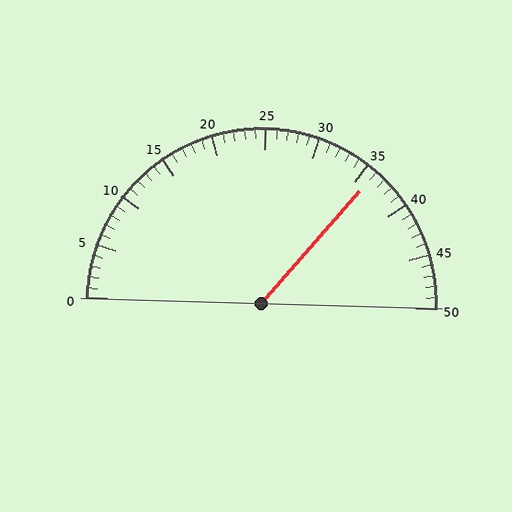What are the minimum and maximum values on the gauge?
The gauge ranges from 0 to 50.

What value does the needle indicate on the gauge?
The needle indicates approximately 36.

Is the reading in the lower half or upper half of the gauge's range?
The reading is in the upper half of the range (0 to 50).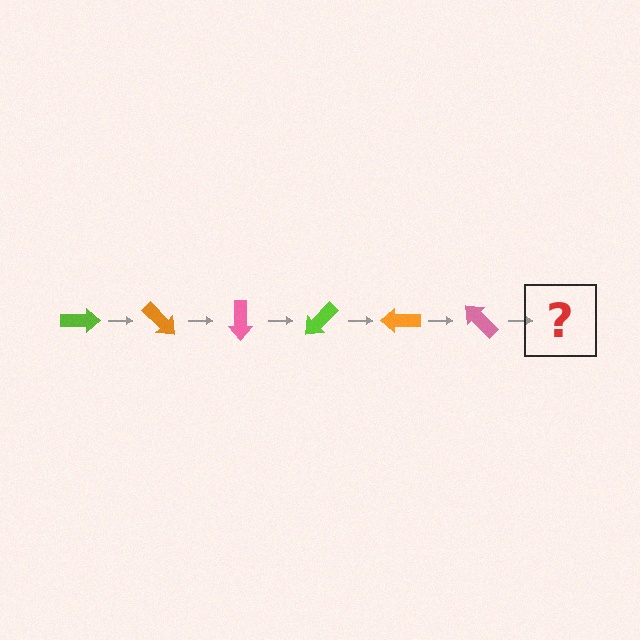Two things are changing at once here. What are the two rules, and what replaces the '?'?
The two rules are that it rotates 45 degrees each step and the color cycles through lime, orange, and pink. The '?' should be a lime arrow, rotated 270 degrees from the start.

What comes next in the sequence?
The next element should be a lime arrow, rotated 270 degrees from the start.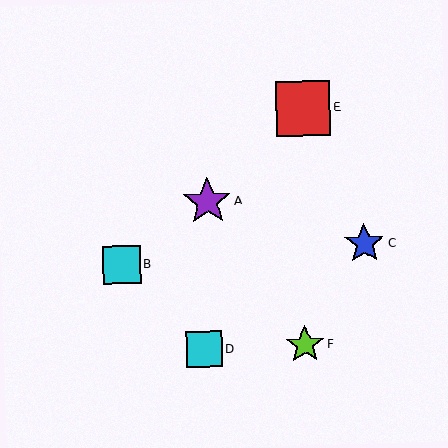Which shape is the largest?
The red square (labeled E) is the largest.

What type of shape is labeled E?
Shape E is a red square.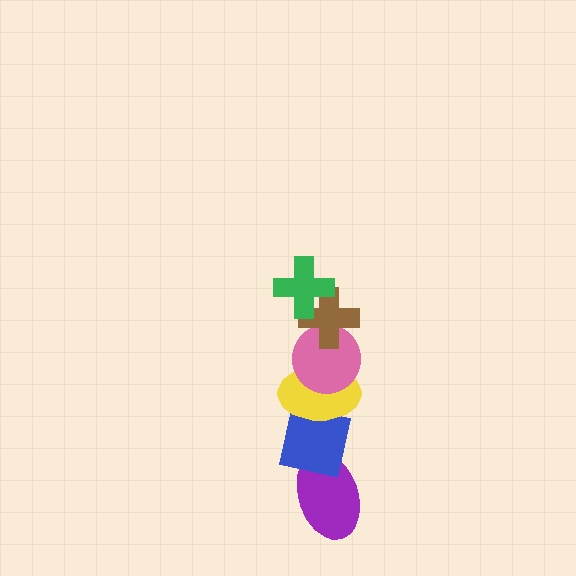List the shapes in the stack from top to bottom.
From top to bottom: the green cross, the brown cross, the pink circle, the yellow ellipse, the blue square, the purple ellipse.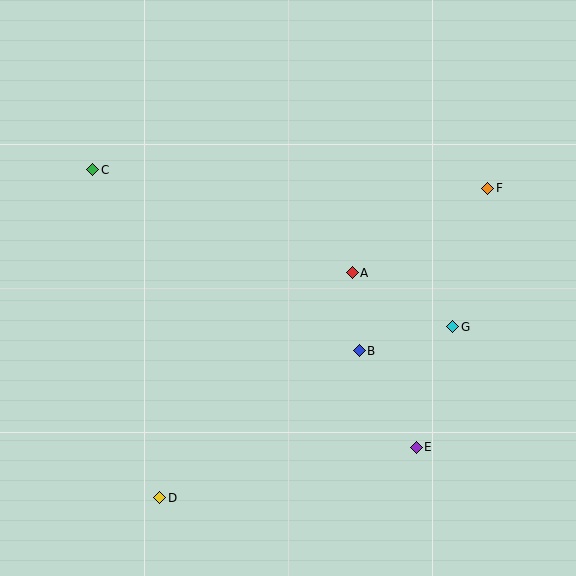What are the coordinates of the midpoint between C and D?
The midpoint between C and D is at (126, 334).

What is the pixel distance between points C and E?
The distance between C and E is 426 pixels.